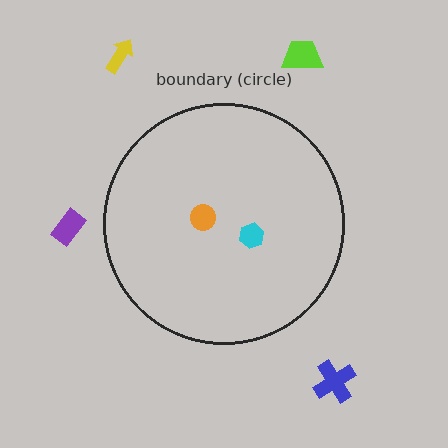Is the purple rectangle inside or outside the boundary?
Outside.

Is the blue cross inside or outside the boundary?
Outside.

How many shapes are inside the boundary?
2 inside, 4 outside.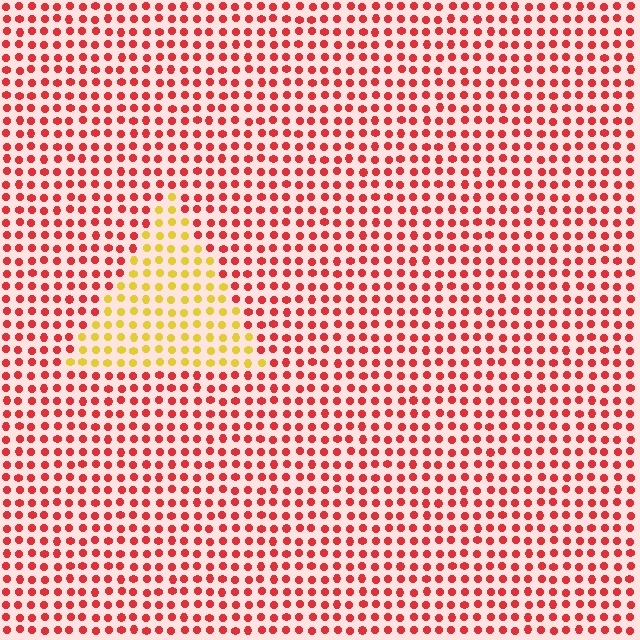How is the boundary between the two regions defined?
The boundary is defined purely by a slight shift in hue (about 57 degrees). Spacing, size, and orientation are identical on both sides.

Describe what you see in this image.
The image is filled with small red elements in a uniform arrangement. A triangle-shaped region is visible where the elements are tinted to a slightly different hue, forming a subtle color boundary.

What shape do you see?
I see a triangle.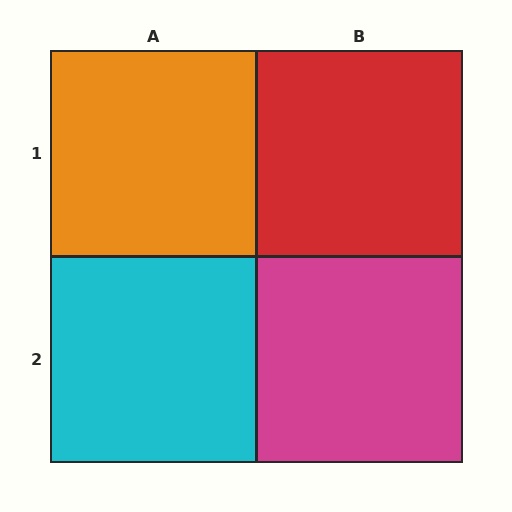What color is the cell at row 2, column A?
Cyan.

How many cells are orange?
1 cell is orange.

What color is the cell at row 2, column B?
Magenta.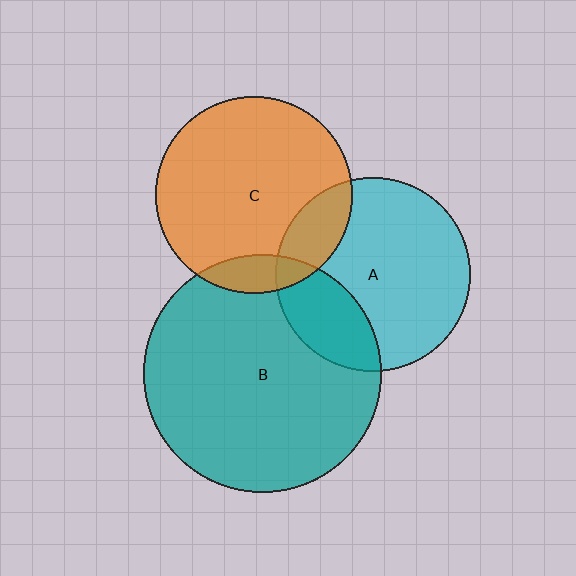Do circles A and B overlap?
Yes.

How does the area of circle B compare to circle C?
Approximately 1.5 times.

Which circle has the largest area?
Circle B (teal).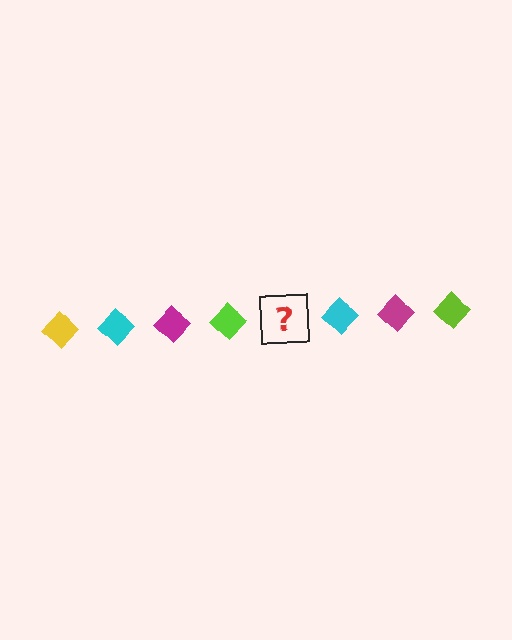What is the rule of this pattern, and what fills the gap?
The rule is that the pattern cycles through yellow, cyan, magenta, lime diamonds. The gap should be filled with a yellow diamond.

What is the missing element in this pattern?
The missing element is a yellow diamond.